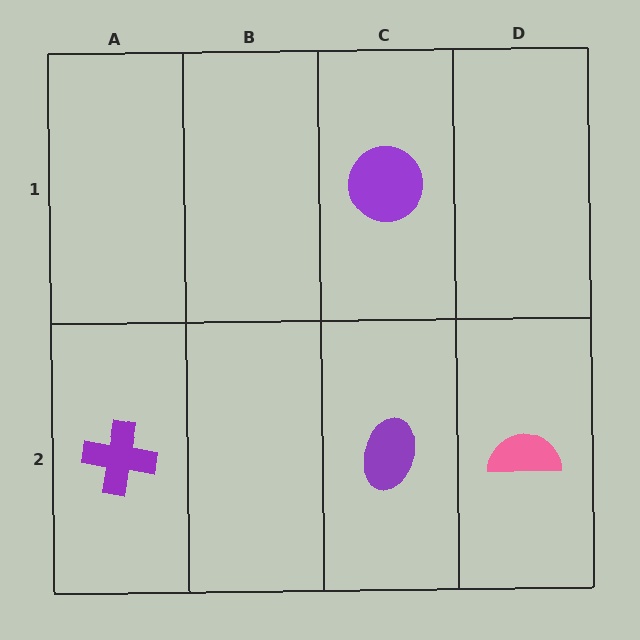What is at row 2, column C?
A purple ellipse.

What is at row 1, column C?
A purple circle.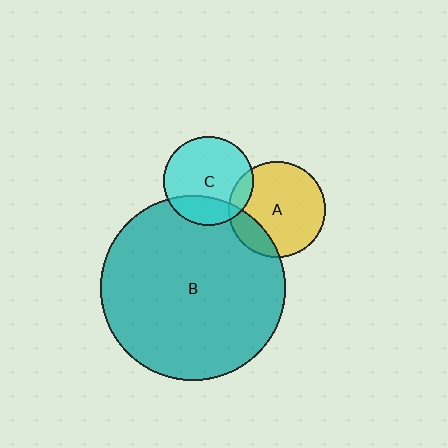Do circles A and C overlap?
Yes.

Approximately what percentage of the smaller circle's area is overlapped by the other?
Approximately 10%.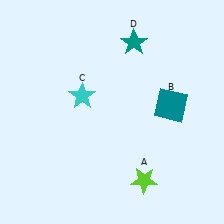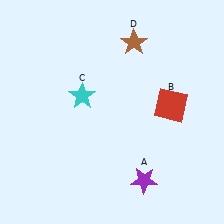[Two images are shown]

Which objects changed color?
A changed from lime to purple. B changed from teal to red. D changed from teal to brown.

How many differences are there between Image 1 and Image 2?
There are 3 differences between the two images.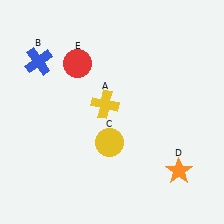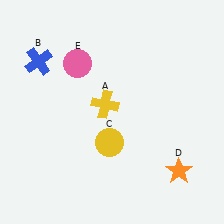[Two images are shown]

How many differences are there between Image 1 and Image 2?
There is 1 difference between the two images.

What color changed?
The circle (E) changed from red in Image 1 to pink in Image 2.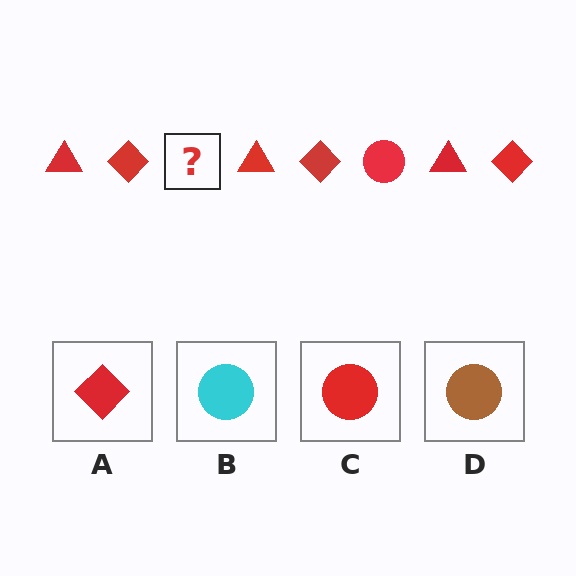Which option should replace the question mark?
Option C.